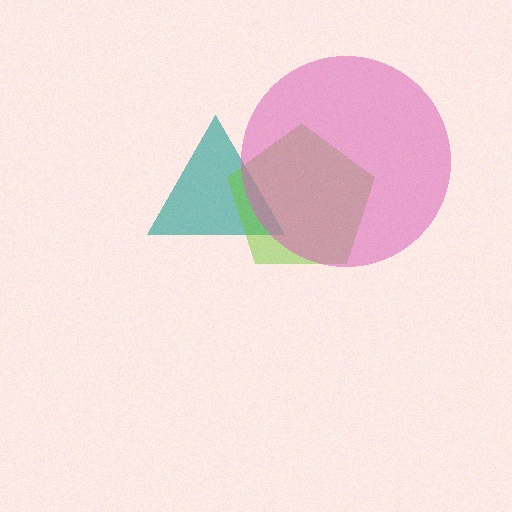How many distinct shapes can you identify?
There are 3 distinct shapes: a teal triangle, a lime pentagon, a pink circle.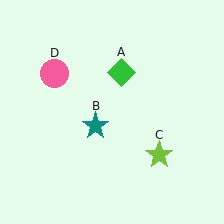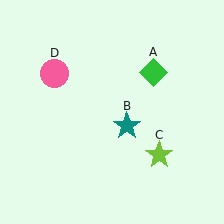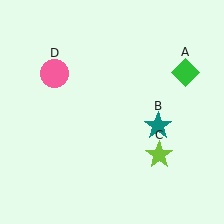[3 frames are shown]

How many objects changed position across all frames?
2 objects changed position: green diamond (object A), teal star (object B).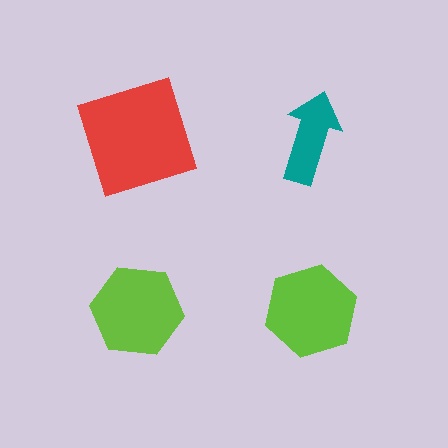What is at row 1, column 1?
A red square.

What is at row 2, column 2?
A lime hexagon.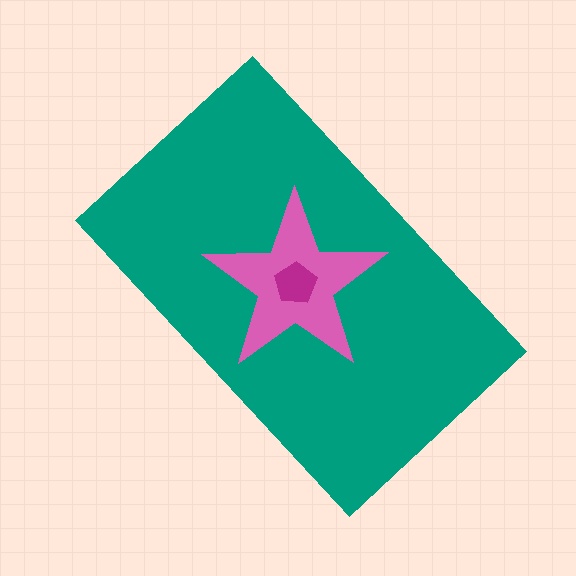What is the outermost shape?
The teal rectangle.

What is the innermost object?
The magenta pentagon.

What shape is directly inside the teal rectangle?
The pink star.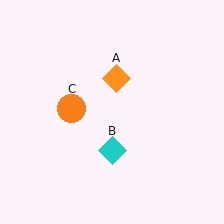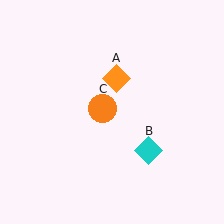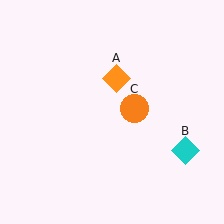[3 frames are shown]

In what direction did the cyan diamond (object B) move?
The cyan diamond (object B) moved right.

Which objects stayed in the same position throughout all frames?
Orange diamond (object A) remained stationary.